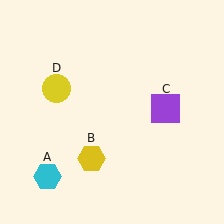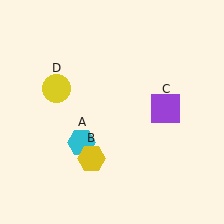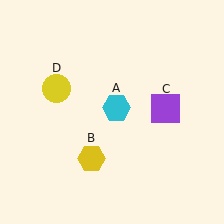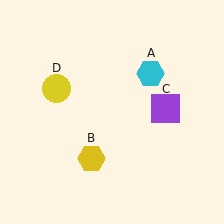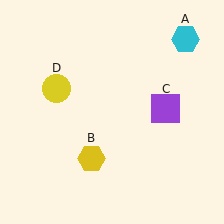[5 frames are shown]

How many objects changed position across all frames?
1 object changed position: cyan hexagon (object A).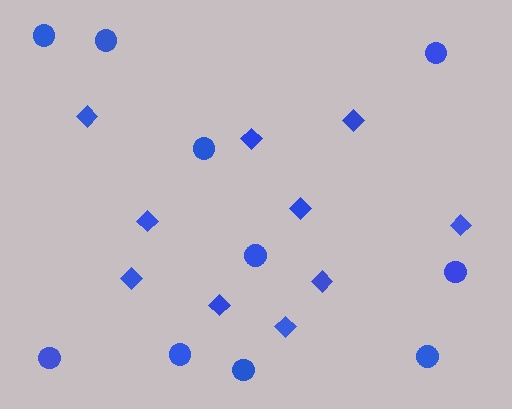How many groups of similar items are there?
There are 2 groups: one group of diamonds (10) and one group of circles (10).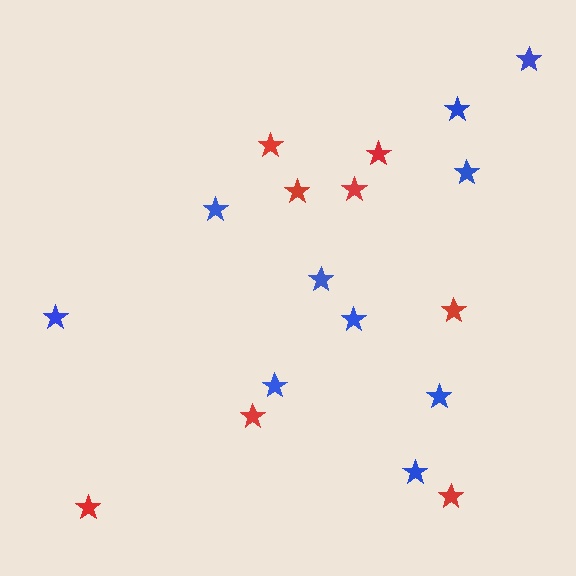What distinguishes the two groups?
There are 2 groups: one group of blue stars (10) and one group of red stars (8).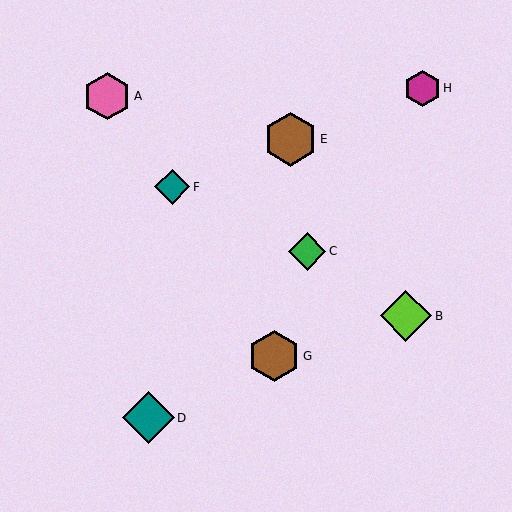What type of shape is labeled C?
Shape C is a green diamond.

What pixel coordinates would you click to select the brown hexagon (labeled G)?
Click at (274, 356) to select the brown hexagon G.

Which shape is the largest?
The brown hexagon (labeled E) is the largest.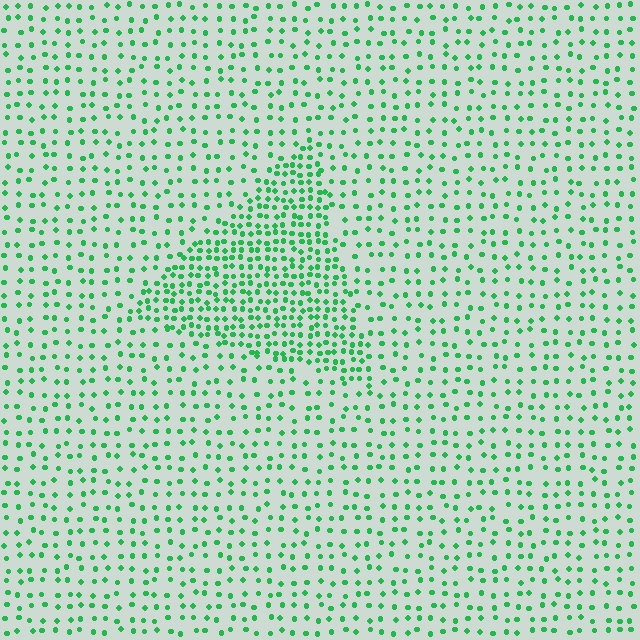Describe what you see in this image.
The image contains small green elements arranged at two different densities. A triangle-shaped region is visible where the elements are more densely packed than the surrounding area.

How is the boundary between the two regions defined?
The boundary is defined by a change in element density (approximately 2.2x ratio). All elements are the same color, size, and shape.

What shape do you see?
I see a triangle.